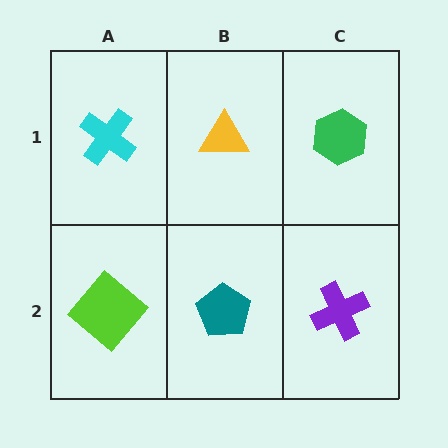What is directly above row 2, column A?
A cyan cross.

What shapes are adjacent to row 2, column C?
A green hexagon (row 1, column C), a teal pentagon (row 2, column B).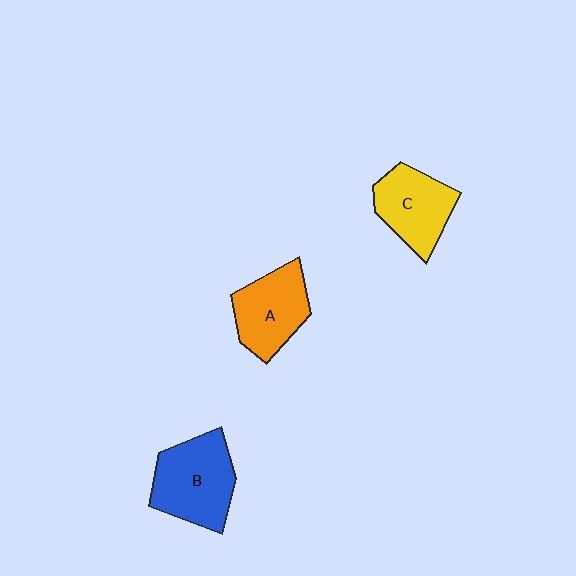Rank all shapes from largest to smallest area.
From largest to smallest: B (blue), A (orange), C (yellow).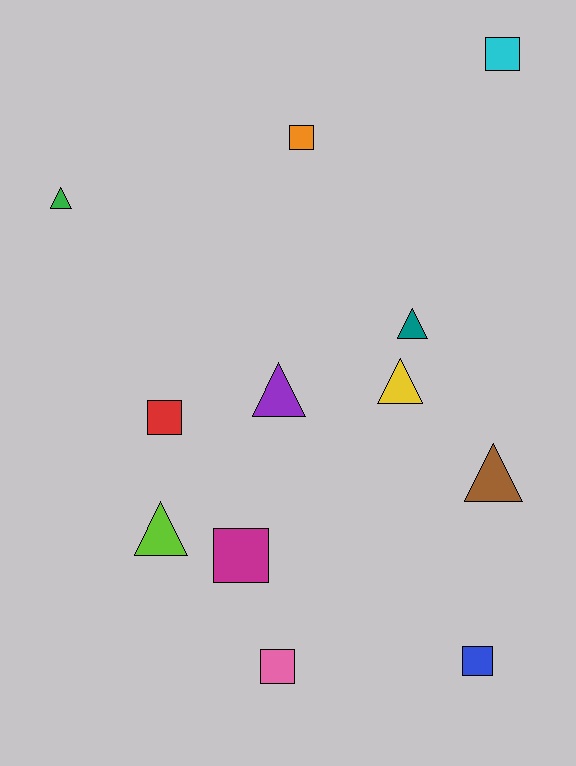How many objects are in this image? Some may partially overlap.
There are 12 objects.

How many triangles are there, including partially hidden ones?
There are 6 triangles.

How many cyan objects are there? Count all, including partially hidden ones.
There is 1 cyan object.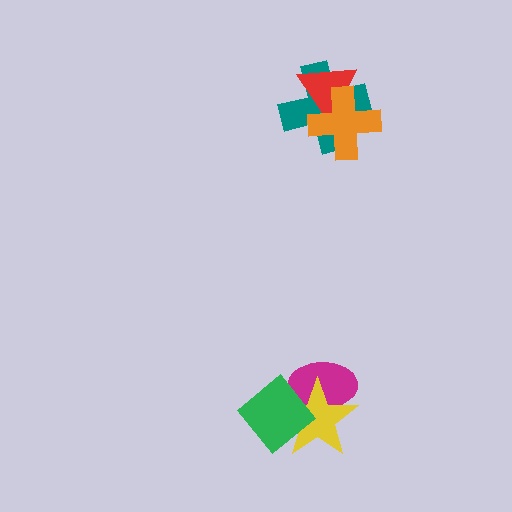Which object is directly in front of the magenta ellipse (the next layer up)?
The yellow star is directly in front of the magenta ellipse.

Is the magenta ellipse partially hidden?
Yes, it is partially covered by another shape.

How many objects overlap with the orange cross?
2 objects overlap with the orange cross.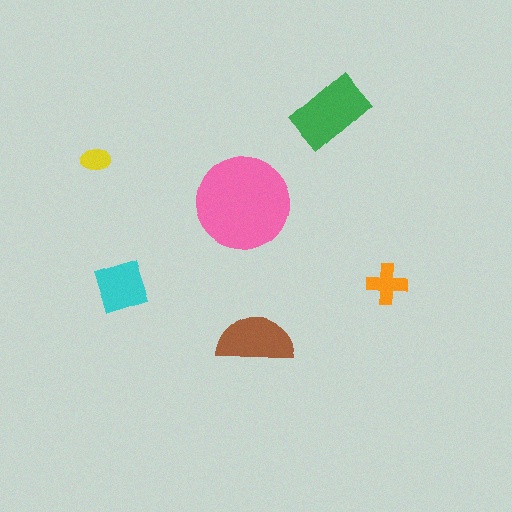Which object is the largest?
The pink circle.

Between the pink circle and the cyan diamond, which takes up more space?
The pink circle.